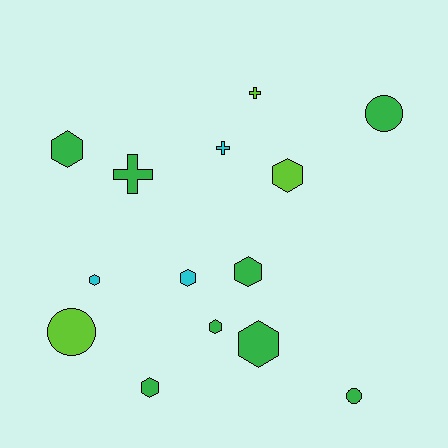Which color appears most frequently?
Green, with 8 objects.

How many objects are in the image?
There are 14 objects.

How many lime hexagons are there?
There is 1 lime hexagon.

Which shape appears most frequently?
Hexagon, with 8 objects.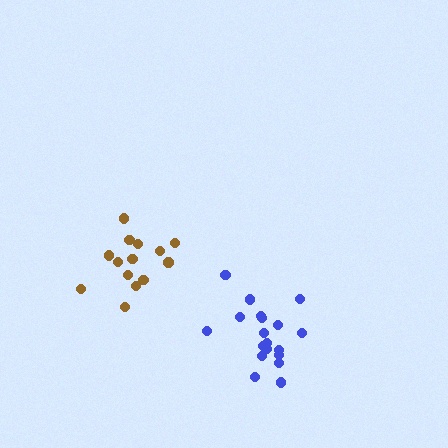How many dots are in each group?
Group 1: 19 dots, Group 2: 14 dots (33 total).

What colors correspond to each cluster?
The clusters are colored: blue, brown.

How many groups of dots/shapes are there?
There are 2 groups.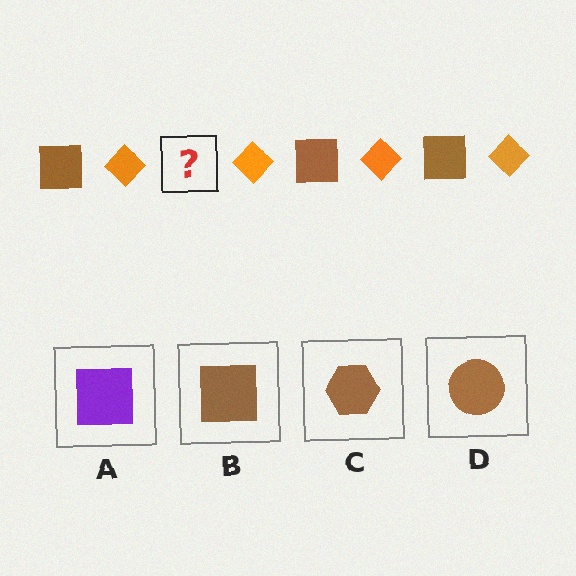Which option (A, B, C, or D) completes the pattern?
B.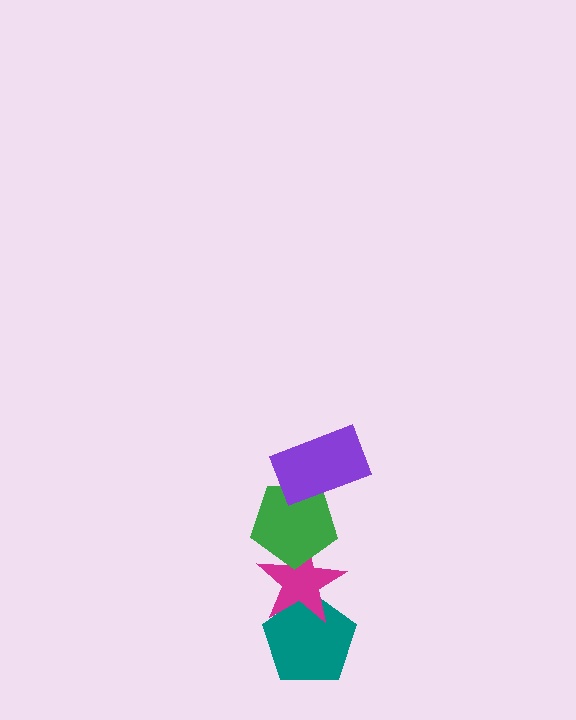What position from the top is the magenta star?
The magenta star is 3rd from the top.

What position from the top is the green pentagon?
The green pentagon is 2nd from the top.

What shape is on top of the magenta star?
The green pentagon is on top of the magenta star.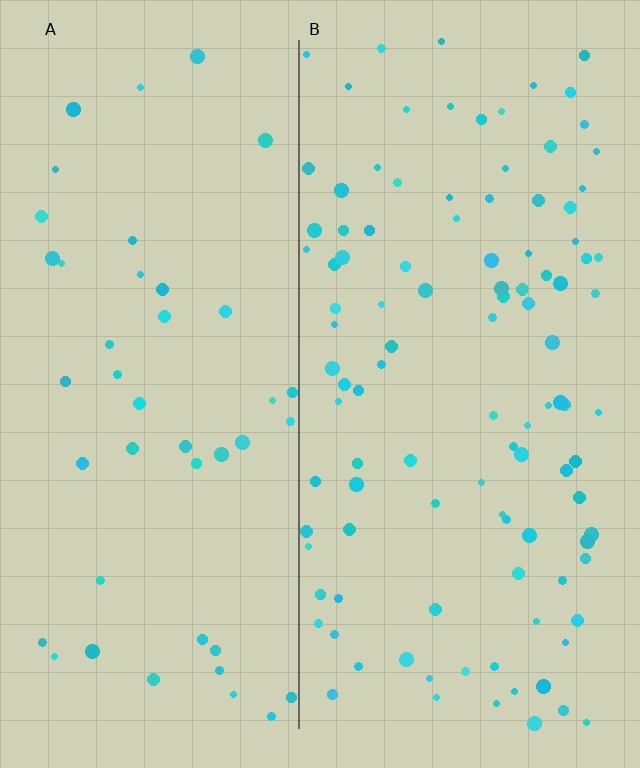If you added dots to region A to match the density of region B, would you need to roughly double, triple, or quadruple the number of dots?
Approximately double.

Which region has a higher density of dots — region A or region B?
B (the right).